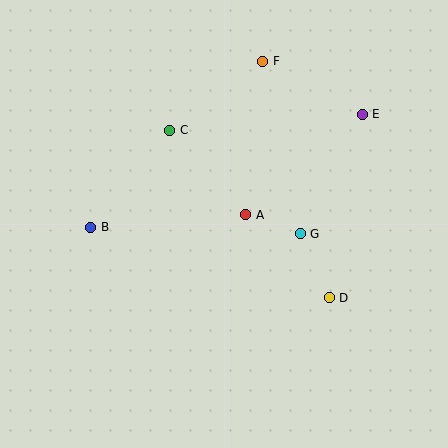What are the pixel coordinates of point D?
Point D is at (329, 298).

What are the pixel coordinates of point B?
Point B is at (91, 227).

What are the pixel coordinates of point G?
Point G is at (300, 234).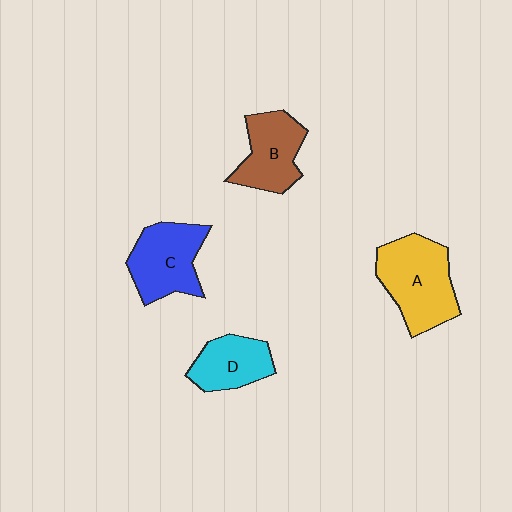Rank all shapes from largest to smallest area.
From largest to smallest: A (yellow), C (blue), B (brown), D (cyan).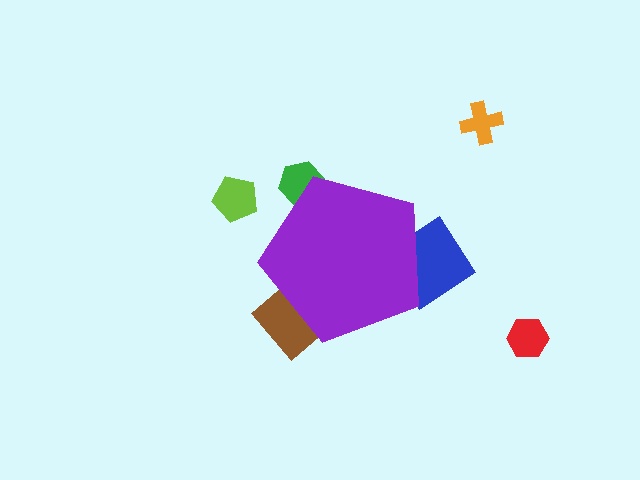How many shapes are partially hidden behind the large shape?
3 shapes are partially hidden.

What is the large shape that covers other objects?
A purple pentagon.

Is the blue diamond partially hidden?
Yes, the blue diamond is partially hidden behind the purple pentagon.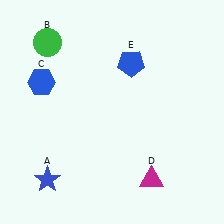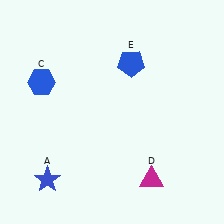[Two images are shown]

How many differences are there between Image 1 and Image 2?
There is 1 difference between the two images.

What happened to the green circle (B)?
The green circle (B) was removed in Image 2. It was in the top-left area of Image 1.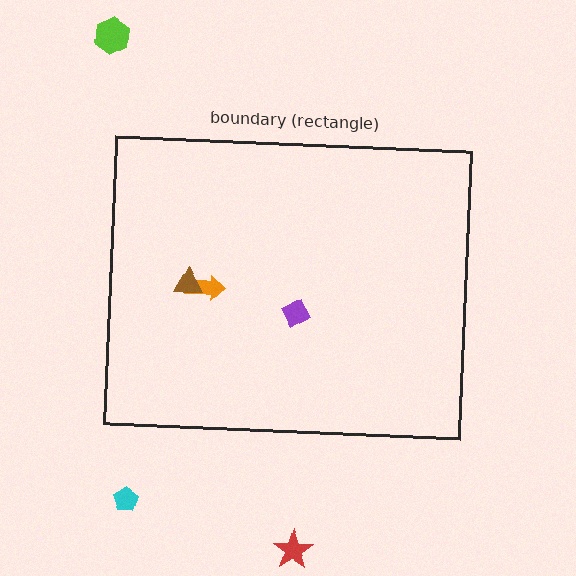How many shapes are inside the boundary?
3 inside, 3 outside.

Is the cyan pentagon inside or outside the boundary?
Outside.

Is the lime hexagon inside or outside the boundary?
Outside.